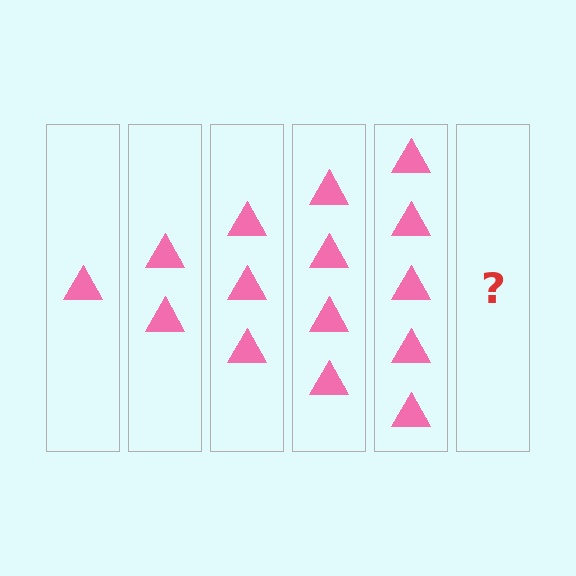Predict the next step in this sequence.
The next step is 6 triangles.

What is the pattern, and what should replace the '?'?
The pattern is that each step adds one more triangle. The '?' should be 6 triangles.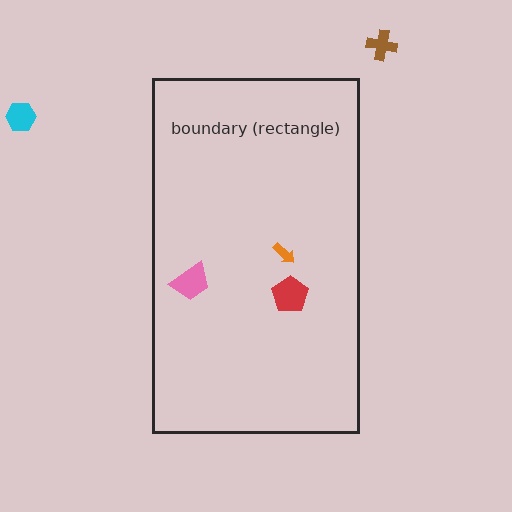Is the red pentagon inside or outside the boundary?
Inside.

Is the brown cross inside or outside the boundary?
Outside.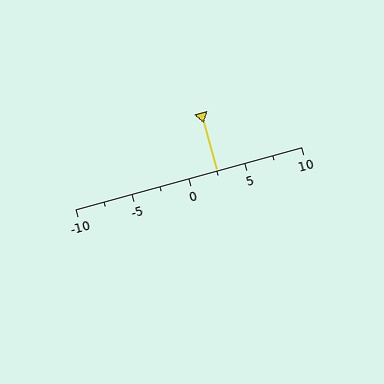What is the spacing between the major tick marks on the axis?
The major ticks are spaced 5 apart.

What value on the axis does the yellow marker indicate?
The marker indicates approximately 2.5.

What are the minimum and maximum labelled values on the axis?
The axis runs from -10 to 10.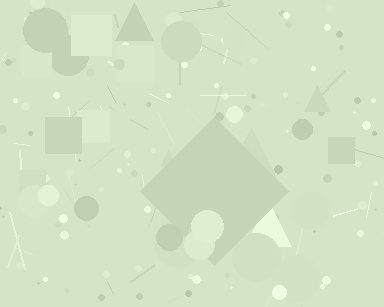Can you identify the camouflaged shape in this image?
The camouflaged shape is a diamond.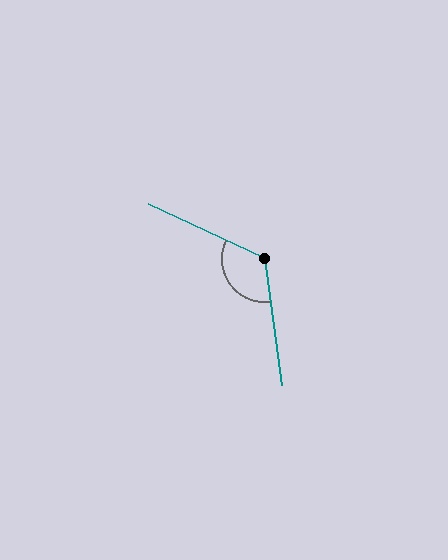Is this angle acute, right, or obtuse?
It is obtuse.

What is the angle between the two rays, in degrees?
Approximately 123 degrees.